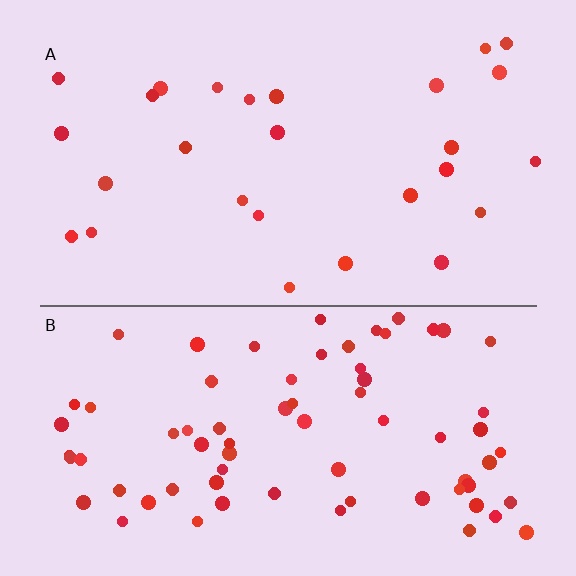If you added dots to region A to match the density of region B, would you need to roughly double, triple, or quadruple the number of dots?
Approximately triple.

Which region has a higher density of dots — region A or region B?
B (the bottom).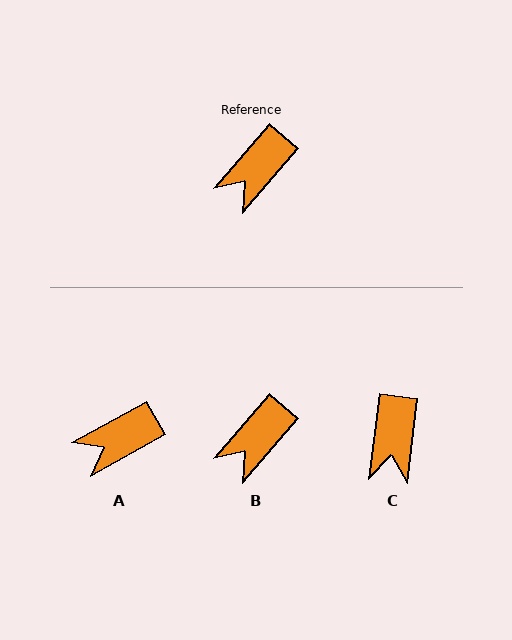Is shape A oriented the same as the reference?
No, it is off by about 20 degrees.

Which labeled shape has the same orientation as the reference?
B.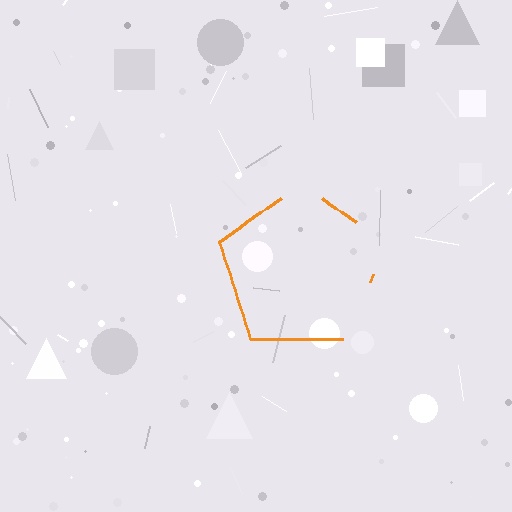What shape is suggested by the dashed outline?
The dashed outline suggests a pentagon.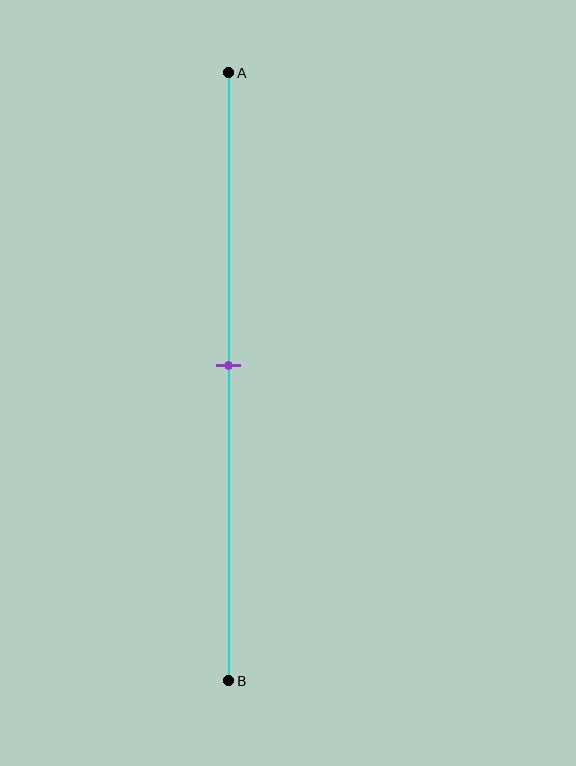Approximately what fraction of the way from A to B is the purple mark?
The purple mark is approximately 50% of the way from A to B.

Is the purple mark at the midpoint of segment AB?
Yes, the mark is approximately at the midpoint.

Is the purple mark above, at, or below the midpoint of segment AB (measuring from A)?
The purple mark is approximately at the midpoint of segment AB.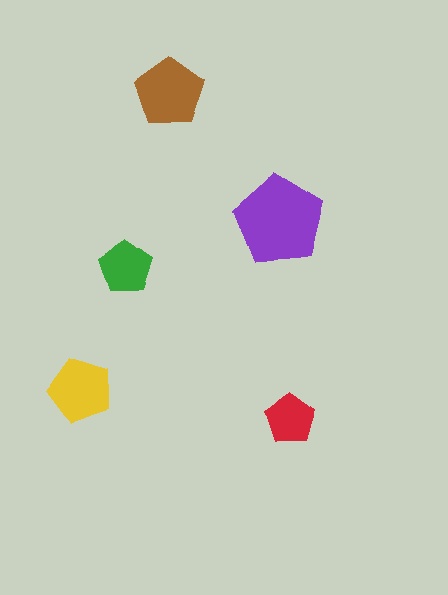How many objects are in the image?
There are 5 objects in the image.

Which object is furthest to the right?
The red pentagon is rightmost.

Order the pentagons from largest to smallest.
the purple one, the brown one, the yellow one, the green one, the red one.